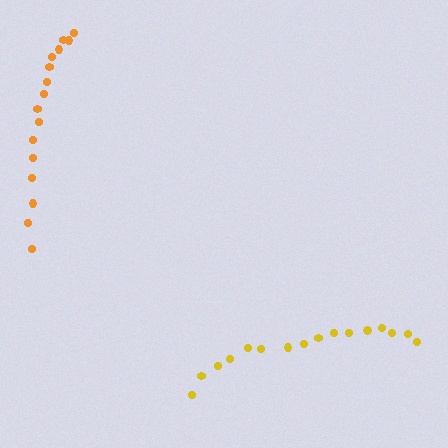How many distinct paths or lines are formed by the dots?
There are 2 distinct paths.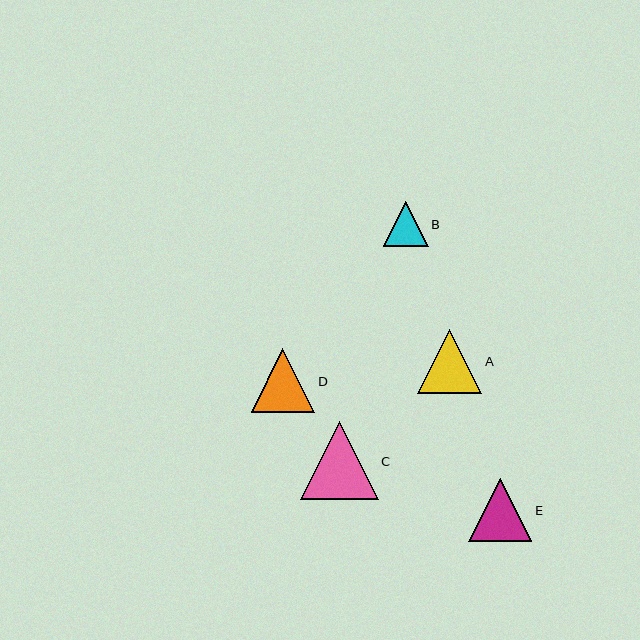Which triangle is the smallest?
Triangle B is the smallest with a size of approximately 45 pixels.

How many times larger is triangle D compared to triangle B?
Triangle D is approximately 1.4 times the size of triangle B.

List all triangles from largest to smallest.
From largest to smallest: C, A, D, E, B.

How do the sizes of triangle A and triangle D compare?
Triangle A and triangle D are approximately the same size.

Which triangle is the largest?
Triangle C is the largest with a size of approximately 78 pixels.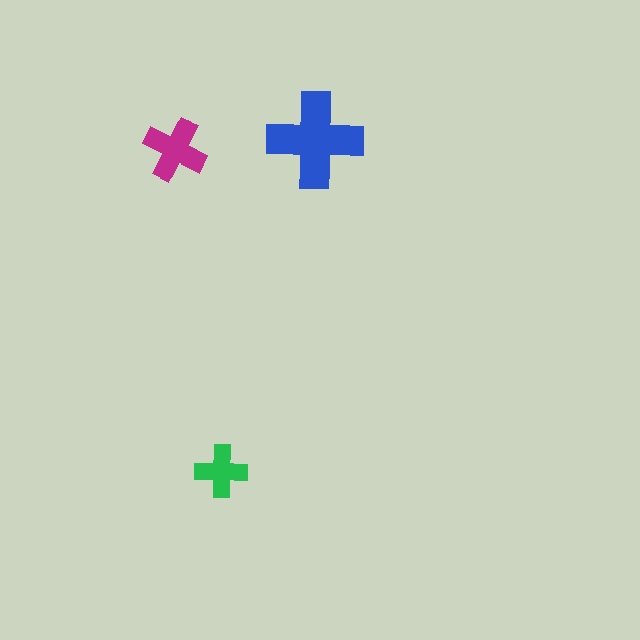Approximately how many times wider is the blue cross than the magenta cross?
About 1.5 times wider.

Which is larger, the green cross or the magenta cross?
The magenta one.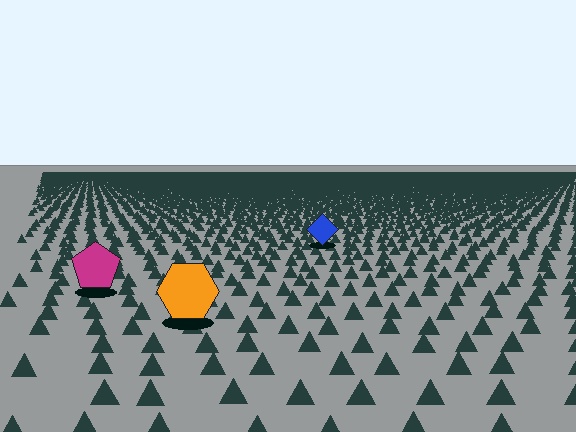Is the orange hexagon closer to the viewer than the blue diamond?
Yes. The orange hexagon is closer — you can tell from the texture gradient: the ground texture is coarser near it.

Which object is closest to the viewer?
The orange hexagon is closest. The texture marks near it are larger and more spread out.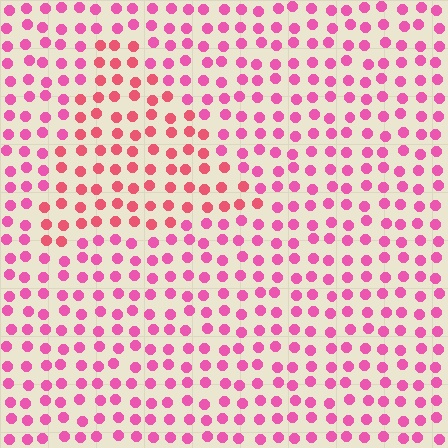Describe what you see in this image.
The image is filled with small pink elements in a uniform arrangement. A triangle-shaped region is visible where the elements are tinted to a slightly different hue, forming a subtle color boundary.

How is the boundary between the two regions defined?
The boundary is defined purely by a slight shift in hue (about 25 degrees). Spacing, size, and orientation are identical on both sides.